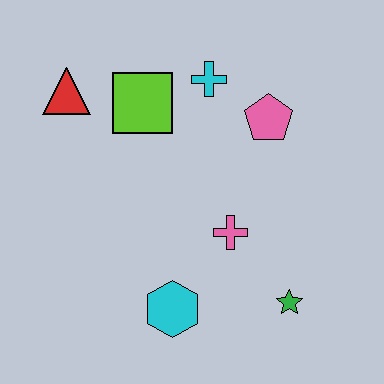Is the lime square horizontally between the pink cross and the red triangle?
Yes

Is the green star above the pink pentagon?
No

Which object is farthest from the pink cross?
The red triangle is farthest from the pink cross.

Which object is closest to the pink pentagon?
The cyan cross is closest to the pink pentagon.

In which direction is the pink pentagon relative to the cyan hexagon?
The pink pentagon is above the cyan hexagon.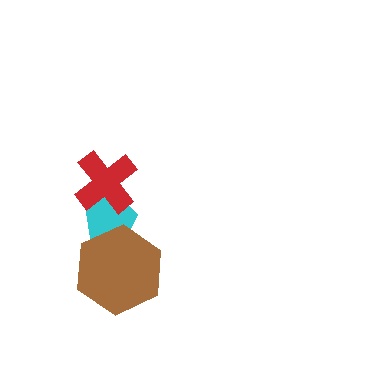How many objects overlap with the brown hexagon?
1 object overlaps with the brown hexagon.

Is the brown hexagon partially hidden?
No, no other shape covers it.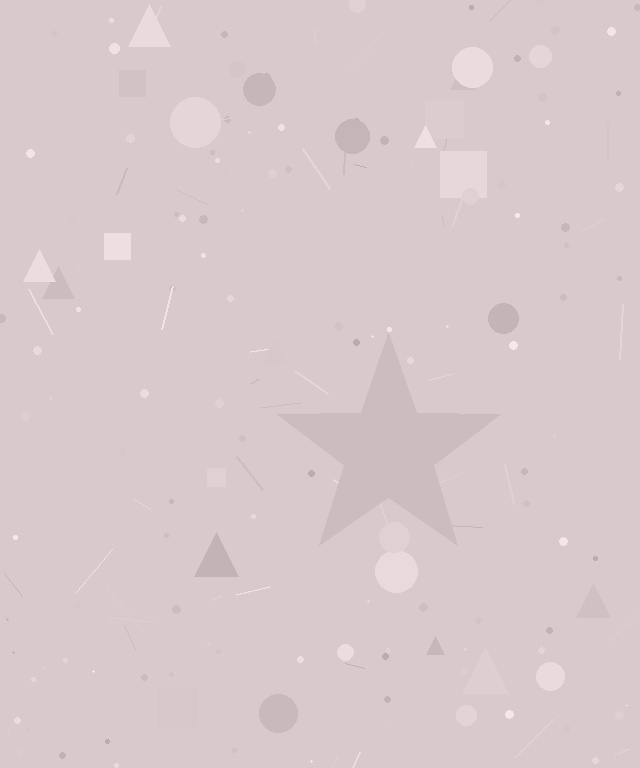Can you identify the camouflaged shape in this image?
The camouflaged shape is a star.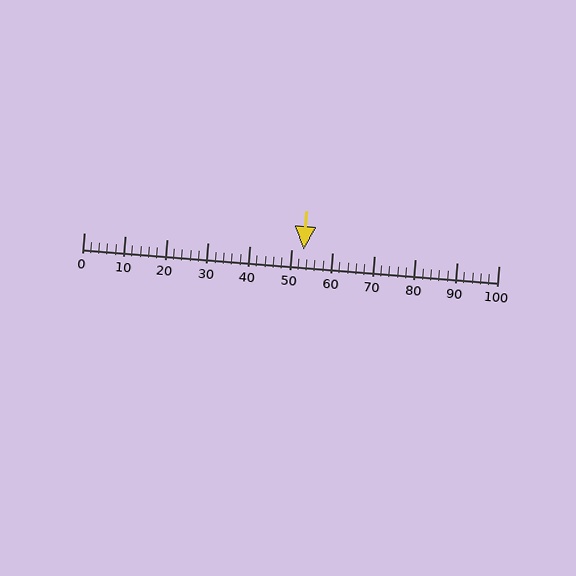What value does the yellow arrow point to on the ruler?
The yellow arrow points to approximately 53.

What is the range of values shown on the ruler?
The ruler shows values from 0 to 100.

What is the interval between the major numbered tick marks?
The major tick marks are spaced 10 units apart.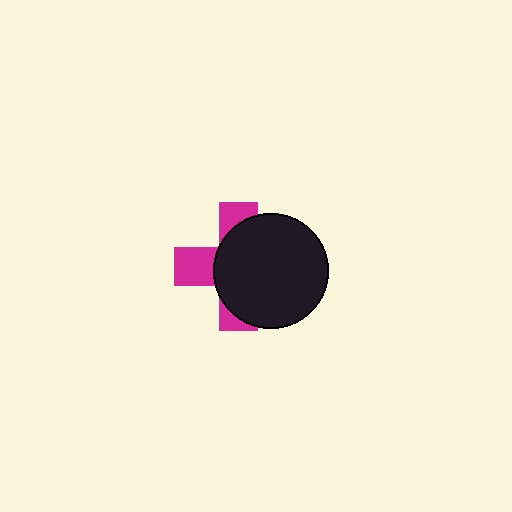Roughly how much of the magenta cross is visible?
A small part of it is visible (roughly 36%).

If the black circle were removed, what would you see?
You would see the complete magenta cross.